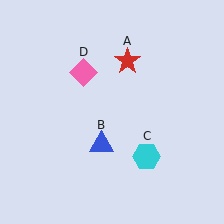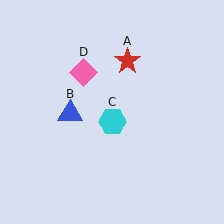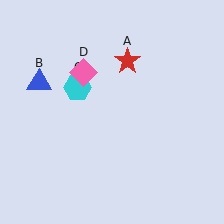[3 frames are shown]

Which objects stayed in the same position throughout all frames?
Red star (object A) and pink diamond (object D) remained stationary.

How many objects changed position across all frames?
2 objects changed position: blue triangle (object B), cyan hexagon (object C).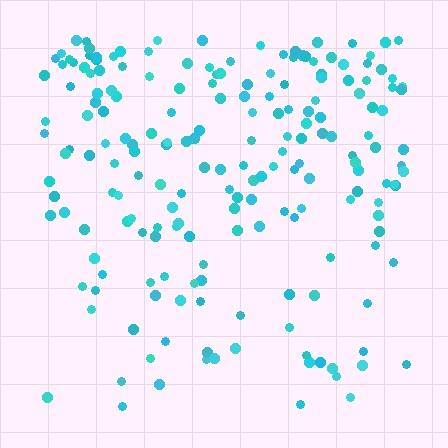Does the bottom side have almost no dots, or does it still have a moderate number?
Still a moderate number, just noticeably fewer than the top.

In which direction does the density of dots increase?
From bottom to top, with the top side densest.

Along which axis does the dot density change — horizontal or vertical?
Vertical.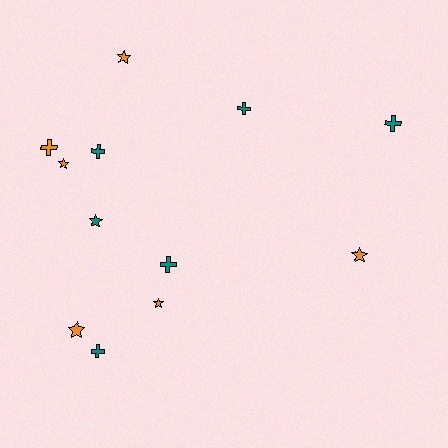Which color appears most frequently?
Orange, with 6 objects.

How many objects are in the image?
There are 12 objects.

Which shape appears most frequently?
Star, with 6 objects.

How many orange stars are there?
There are 5 orange stars.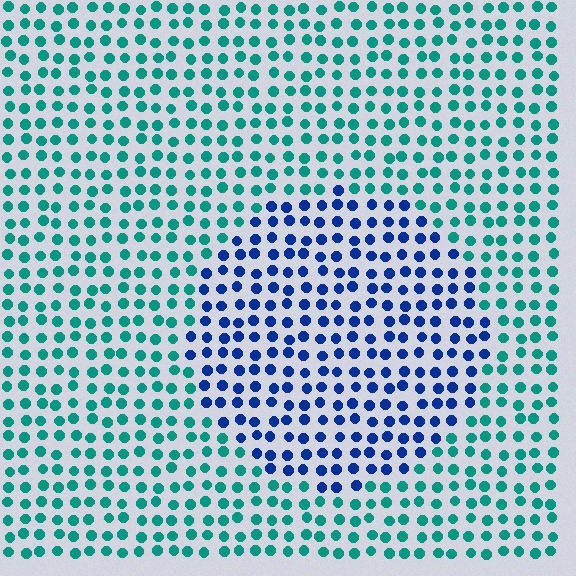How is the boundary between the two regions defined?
The boundary is defined purely by a slight shift in hue (about 52 degrees). Spacing, size, and orientation are identical on both sides.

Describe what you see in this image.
The image is filled with small teal elements in a uniform arrangement. A circle-shaped region is visible where the elements are tinted to a slightly different hue, forming a subtle color boundary.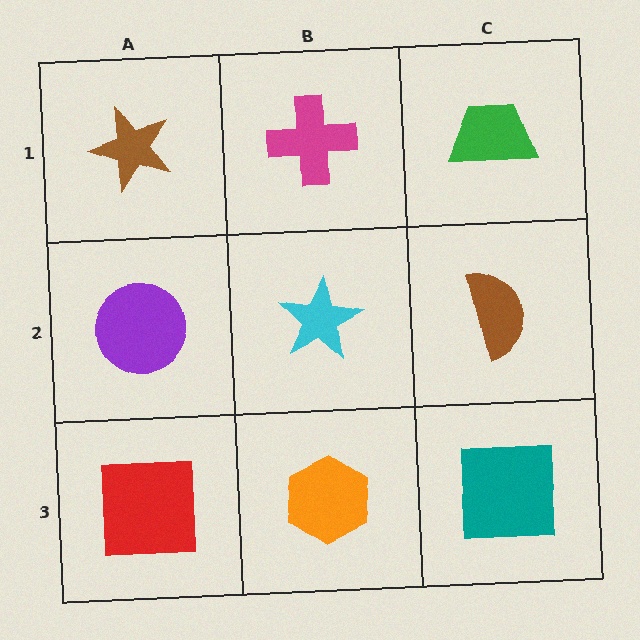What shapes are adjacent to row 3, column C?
A brown semicircle (row 2, column C), an orange hexagon (row 3, column B).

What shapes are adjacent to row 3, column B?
A cyan star (row 2, column B), a red square (row 3, column A), a teal square (row 3, column C).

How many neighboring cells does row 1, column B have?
3.